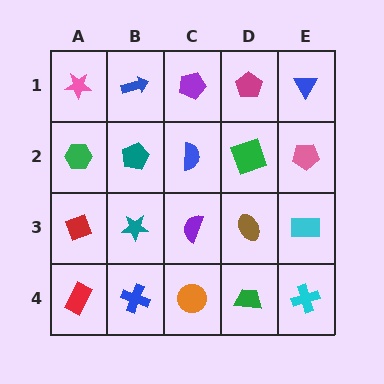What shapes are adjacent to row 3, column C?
A blue semicircle (row 2, column C), an orange circle (row 4, column C), a teal star (row 3, column B), a brown ellipse (row 3, column D).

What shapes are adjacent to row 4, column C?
A purple semicircle (row 3, column C), a blue cross (row 4, column B), a green trapezoid (row 4, column D).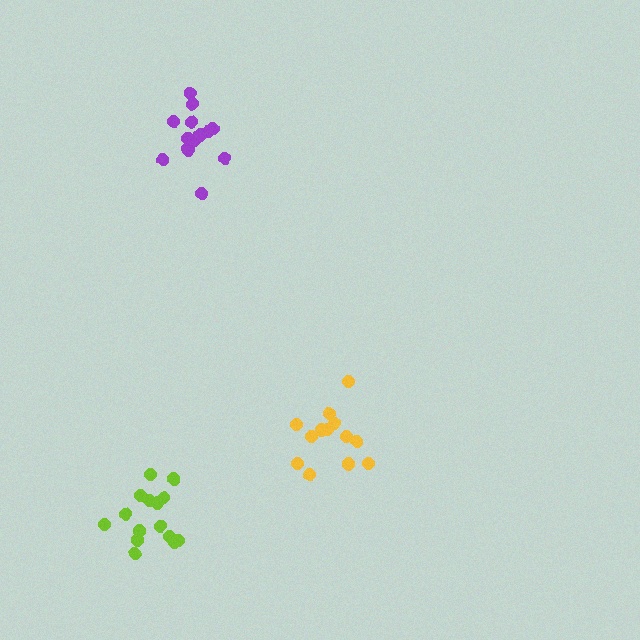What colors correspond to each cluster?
The clusters are colored: yellow, purple, lime.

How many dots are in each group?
Group 1: 13 dots, Group 2: 15 dots, Group 3: 15 dots (43 total).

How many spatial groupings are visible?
There are 3 spatial groupings.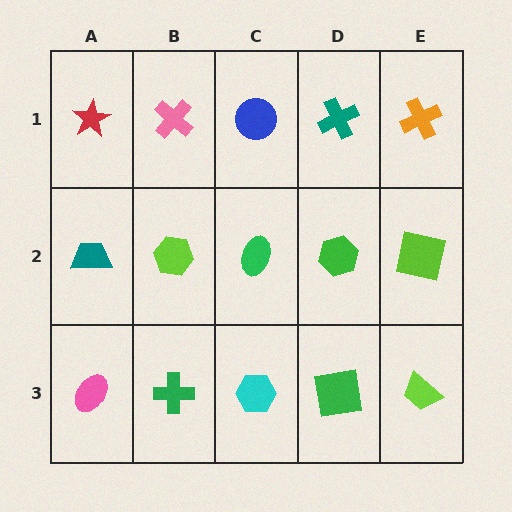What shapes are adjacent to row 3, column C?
A green ellipse (row 2, column C), a green cross (row 3, column B), a green square (row 3, column D).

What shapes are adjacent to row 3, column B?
A lime hexagon (row 2, column B), a pink ellipse (row 3, column A), a cyan hexagon (row 3, column C).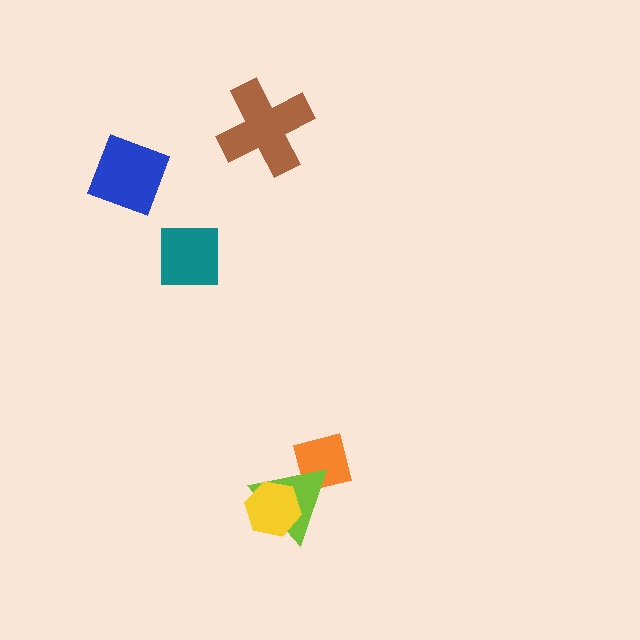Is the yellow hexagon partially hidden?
No, no other shape covers it.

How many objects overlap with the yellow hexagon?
1 object overlaps with the yellow hexagon.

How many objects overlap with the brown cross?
0 objects overlap with the brown cross.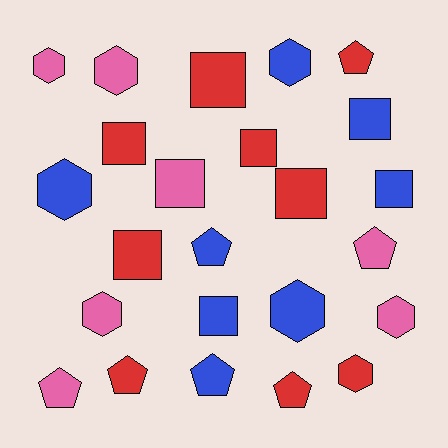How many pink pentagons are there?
There are 2 pink pentagons.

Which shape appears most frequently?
Square, with 9 objects.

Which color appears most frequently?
Red, with 9 objects.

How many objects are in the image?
There are 24 objects.